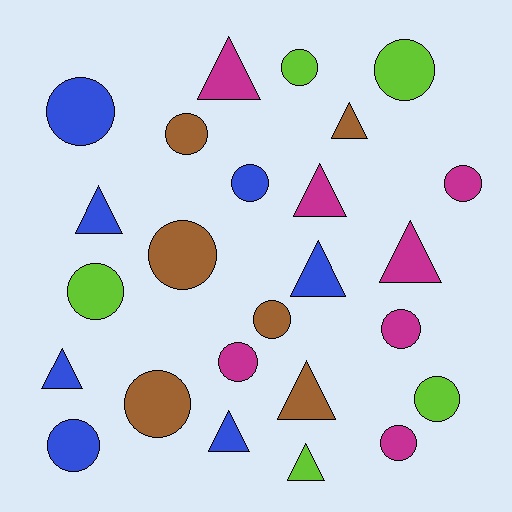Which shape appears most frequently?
Circle, with 15 objects.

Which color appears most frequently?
Magenta, with 7 objects.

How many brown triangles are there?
There are 2 brown triangles.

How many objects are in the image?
There are 25 objects.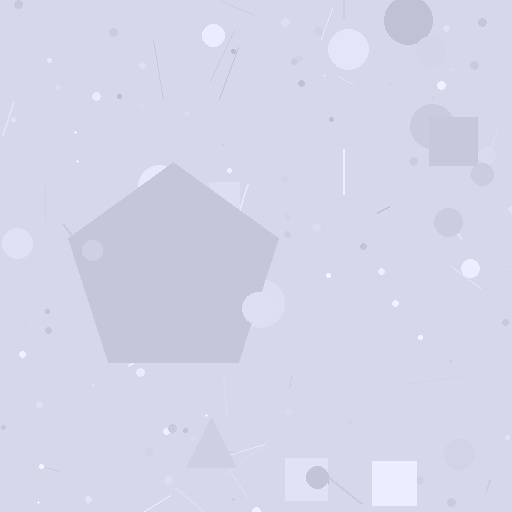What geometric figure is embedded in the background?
A pentagon is embedded in the background.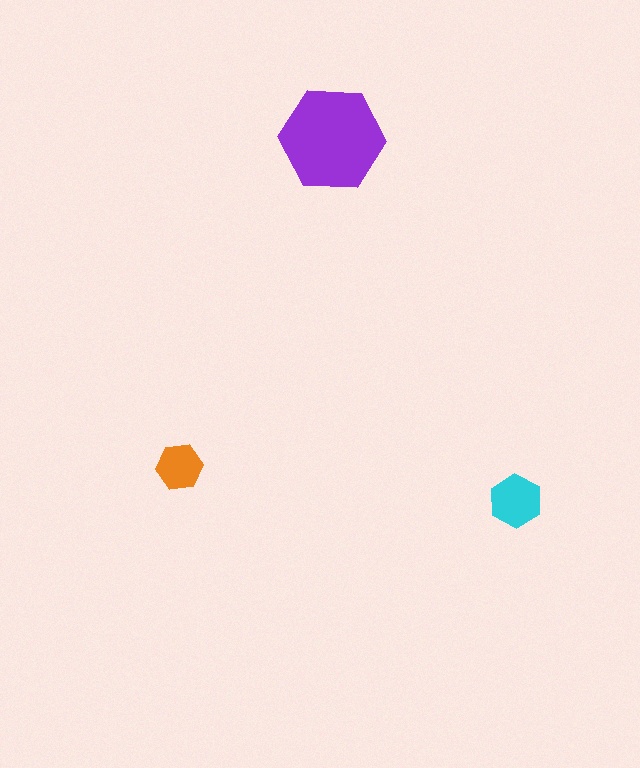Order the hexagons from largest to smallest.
the purple one, the cyan one, the orange one.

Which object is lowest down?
The cyan hexagon is bottommost.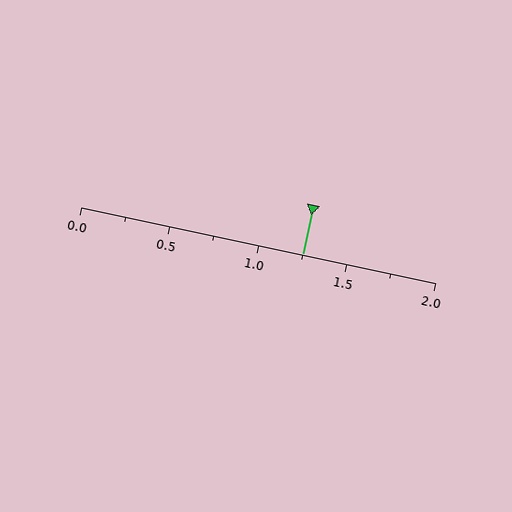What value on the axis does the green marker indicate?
The marker indicates approximately 1.25.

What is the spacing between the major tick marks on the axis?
The major ticks are spaced 0.5 apart.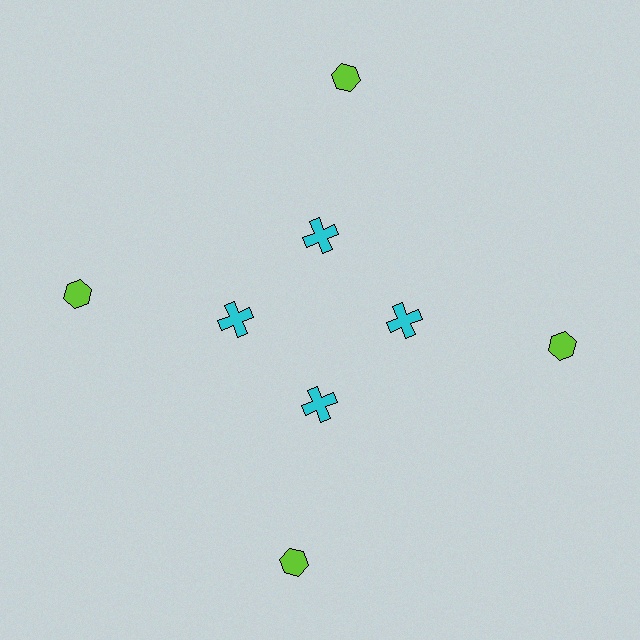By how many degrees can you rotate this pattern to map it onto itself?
The pattern maps onto itself every 90 degrees of rotation.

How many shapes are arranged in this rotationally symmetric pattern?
There are 8 shapes, arranged in 4 groups of 2.